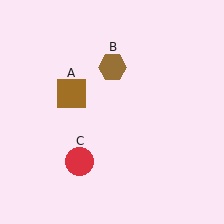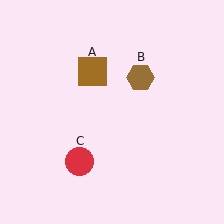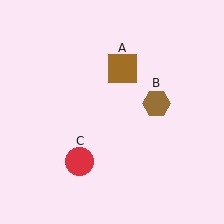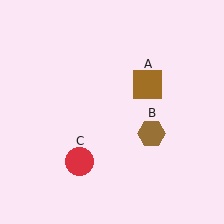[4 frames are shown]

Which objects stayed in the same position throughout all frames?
Red circle (object C) remained stationary.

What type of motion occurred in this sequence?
The brown square (object A), brown hexagon (object B) rotated clockwise around the center of the scene.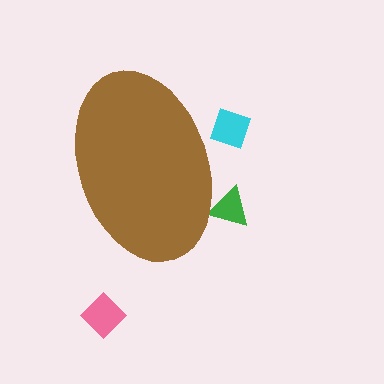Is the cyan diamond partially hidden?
Yes, the cyan diamond is partially hidden behind the brown ellipse.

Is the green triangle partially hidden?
Yes, the green triangle is partially hidden behind the brown ellipse.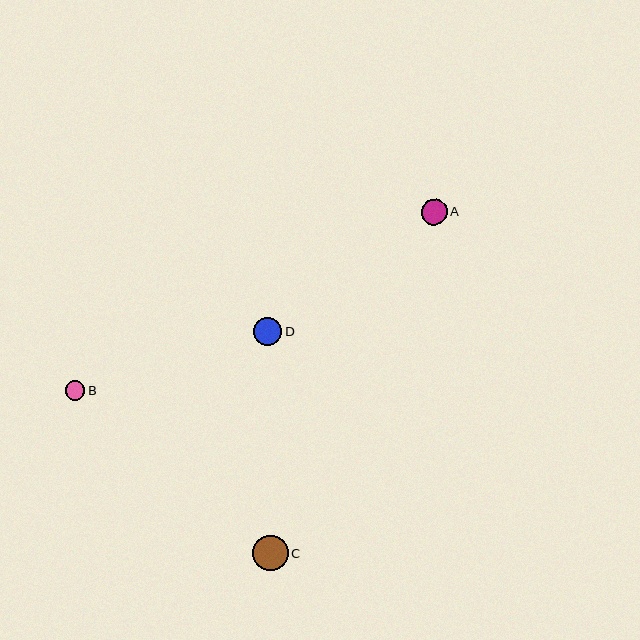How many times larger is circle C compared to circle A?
Circle C is approximately 1.4 times the size of circle A.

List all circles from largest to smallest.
From largest to smallest: C, D, A, B.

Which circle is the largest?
Circle C is the largest with a size of approximately 35 pixels.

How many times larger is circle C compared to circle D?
Circle C is approximately 1.2 times the size of circle D.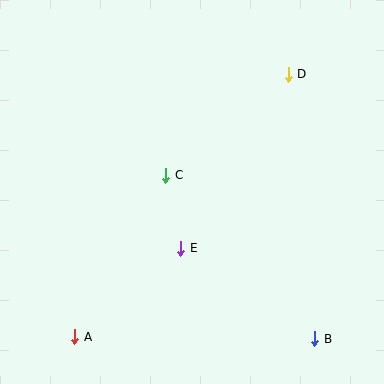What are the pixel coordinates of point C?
Point C is at (166, 175).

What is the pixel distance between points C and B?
The distance between C and B is 221 pixels.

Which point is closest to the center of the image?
Point C at (166, 175) is closest to the center.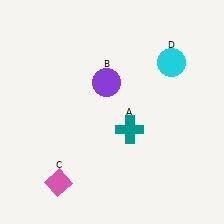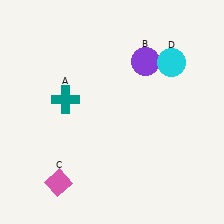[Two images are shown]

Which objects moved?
The objects that moved are: the teal cross (A), the purple circle (B).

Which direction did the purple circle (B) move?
The purple circle (B) moved right.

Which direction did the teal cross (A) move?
The teal cross (A) moved left.